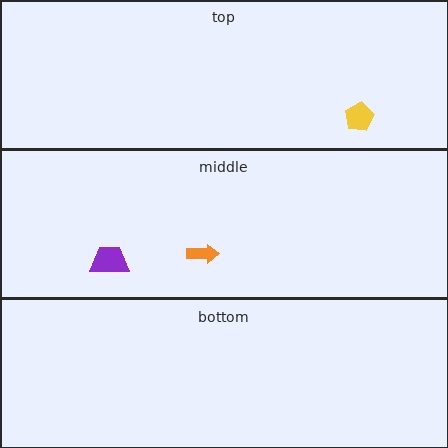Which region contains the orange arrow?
The middle region.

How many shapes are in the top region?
1.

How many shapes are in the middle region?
2.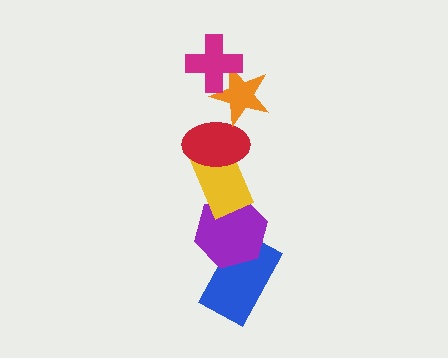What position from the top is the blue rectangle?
The blue rectangle is 6th from the top.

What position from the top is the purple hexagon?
The purple hexagon is 5th from the top.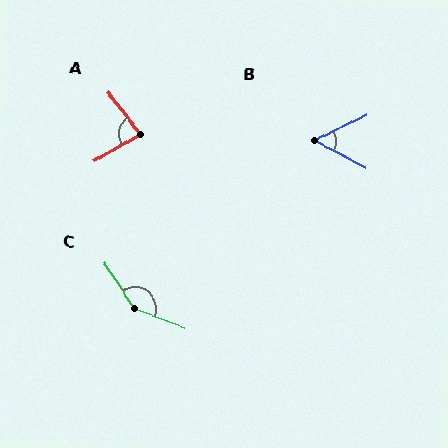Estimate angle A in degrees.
Approximately 82 degrees.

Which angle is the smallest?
B, at approximately 53 degrees.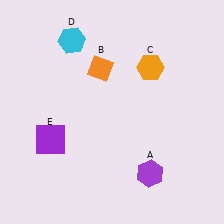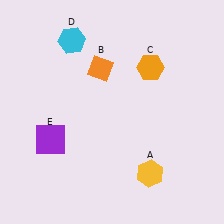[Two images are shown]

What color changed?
The hexagon (A) changed from purple in Image 1 to yellow in Image 2.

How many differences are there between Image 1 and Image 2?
There is 1 difference between the two images.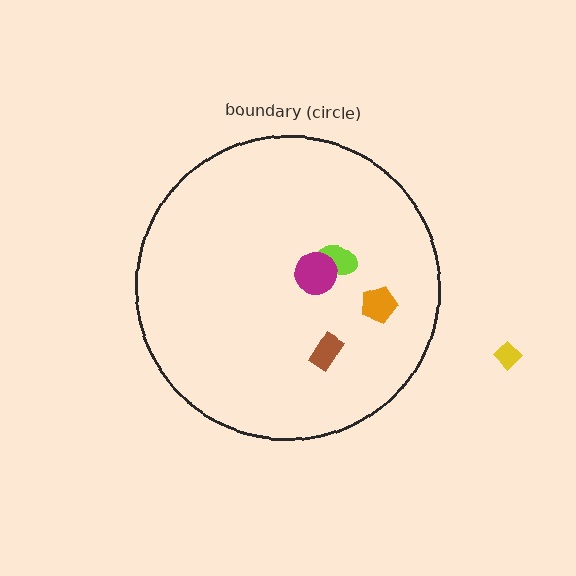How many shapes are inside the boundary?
4 inside, 1 outside.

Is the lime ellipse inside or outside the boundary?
Inside.